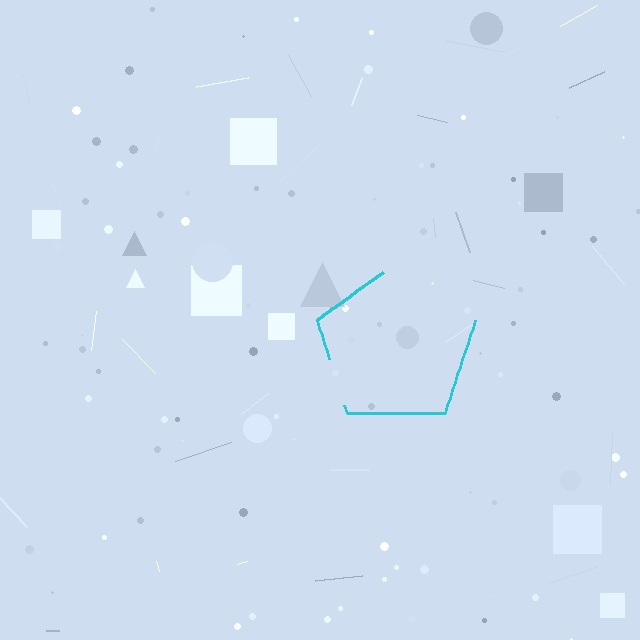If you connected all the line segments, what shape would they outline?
They would outline a pentagon.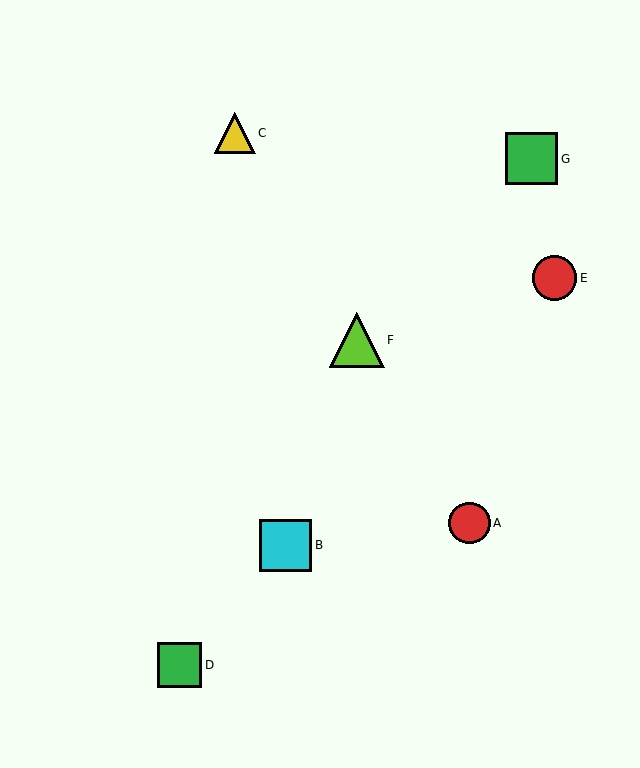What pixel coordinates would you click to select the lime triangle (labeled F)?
Click at (357, 340) to select the lime triangle F.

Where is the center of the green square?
The center of the green square is at (532, 159).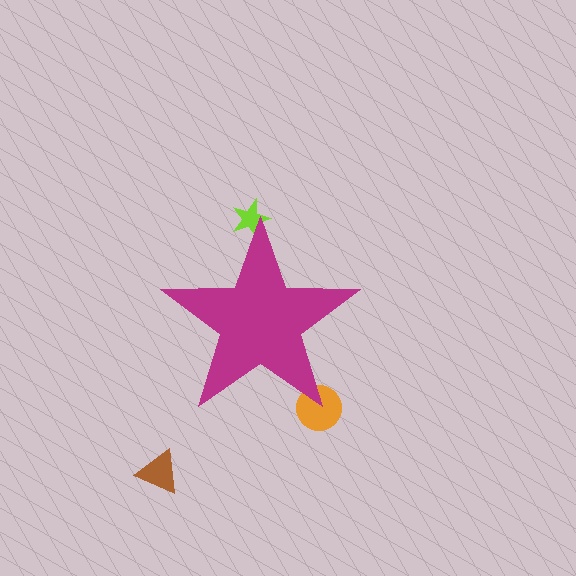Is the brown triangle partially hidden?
No, the brown triangle is fully visible.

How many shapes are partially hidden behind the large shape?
2 shapes are partially hidden.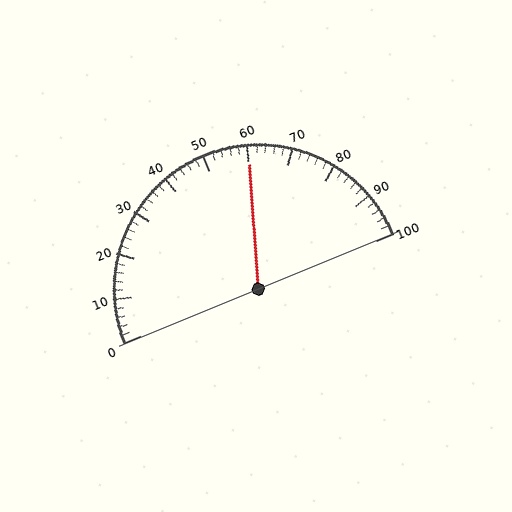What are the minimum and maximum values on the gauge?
The gauge ranges from 0 to 100.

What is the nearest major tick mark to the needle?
The nearest major tick mark is 60.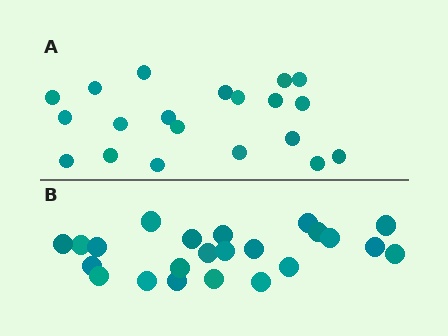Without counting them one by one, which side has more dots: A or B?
Region B (the bottom region) has more dots.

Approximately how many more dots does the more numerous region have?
Region B has just a few more — roughly 2 or 3 more dots than region A.